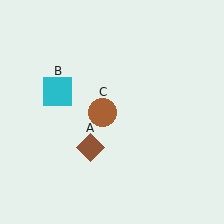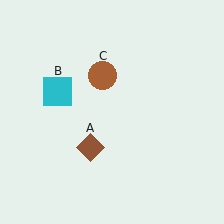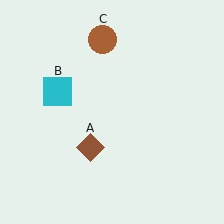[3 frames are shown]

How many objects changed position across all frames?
1 object changed position: brown circle (object C).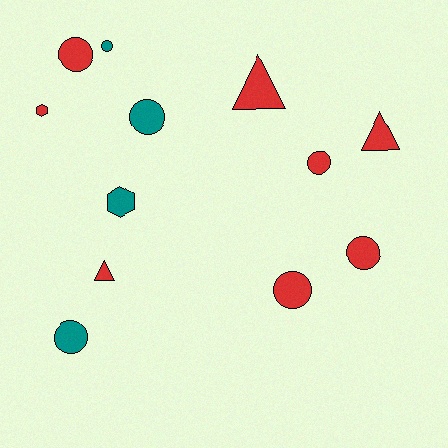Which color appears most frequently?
Red, with 8 objects.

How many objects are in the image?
There are 12 objects.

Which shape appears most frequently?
Circle, with 7 objects.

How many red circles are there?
There are 4 red circles.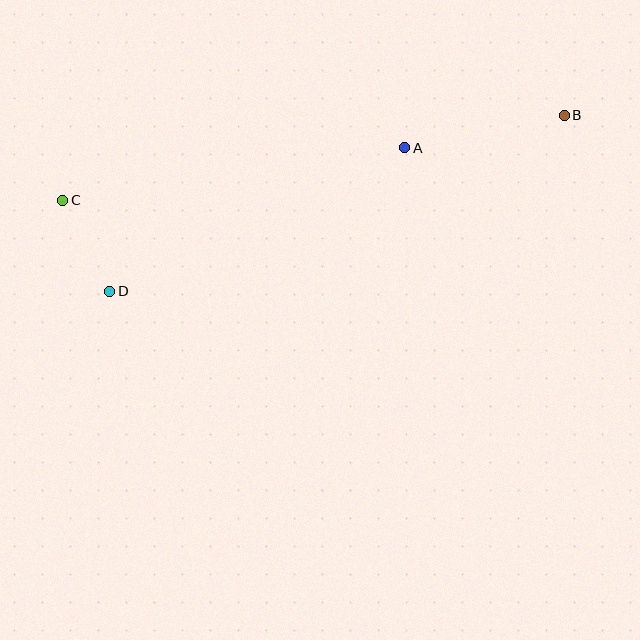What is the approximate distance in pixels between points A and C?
The distance between A and C is approximately 346 pixels.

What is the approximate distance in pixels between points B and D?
The distance between B and D is approximately 488 pixels.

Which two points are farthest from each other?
Points B and C are farthest from each other.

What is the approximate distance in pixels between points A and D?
The distance between A and D is approximately 328 pixels.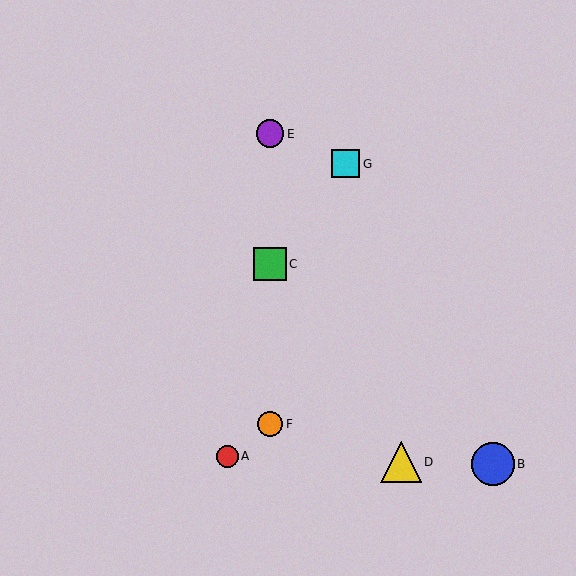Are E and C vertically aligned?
Yes, both are at x≈270.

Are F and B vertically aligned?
No, F is at x≈270 and B is at x≈493.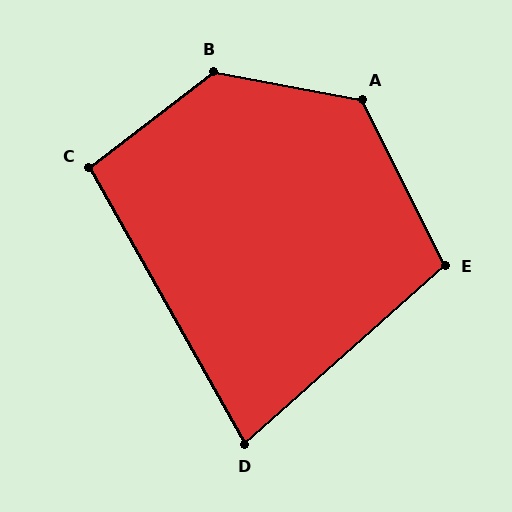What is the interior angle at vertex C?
Approximately 98 degrees (obtuse).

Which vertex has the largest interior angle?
B, at approximately 132 degrees.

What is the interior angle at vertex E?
Approximately 105 degrees (obtuse).